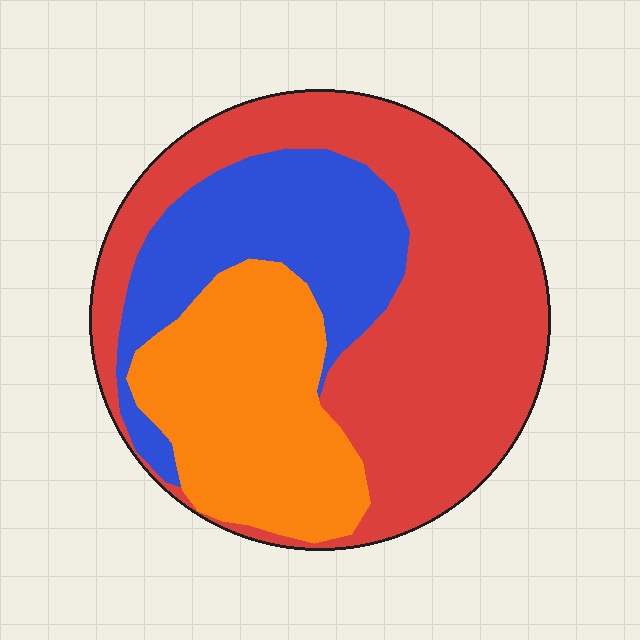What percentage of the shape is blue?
Blue covers 23% of the shape.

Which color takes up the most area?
Red, at roughly 50%.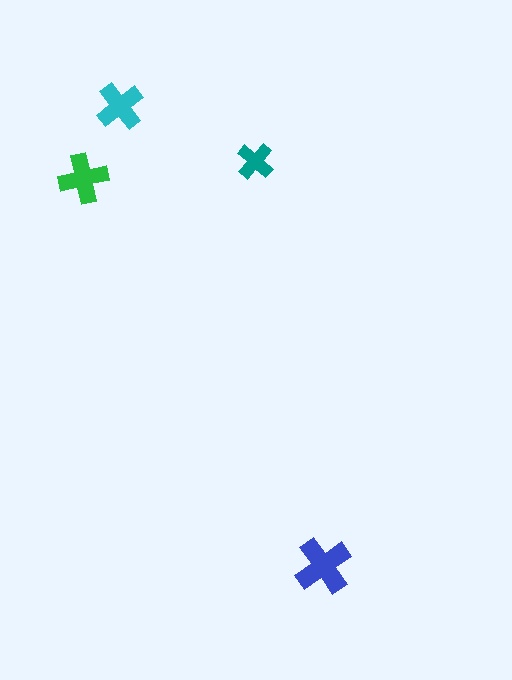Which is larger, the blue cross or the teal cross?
The blue one.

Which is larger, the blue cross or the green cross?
The blue one.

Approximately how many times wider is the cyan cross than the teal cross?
About 1.5 times wider.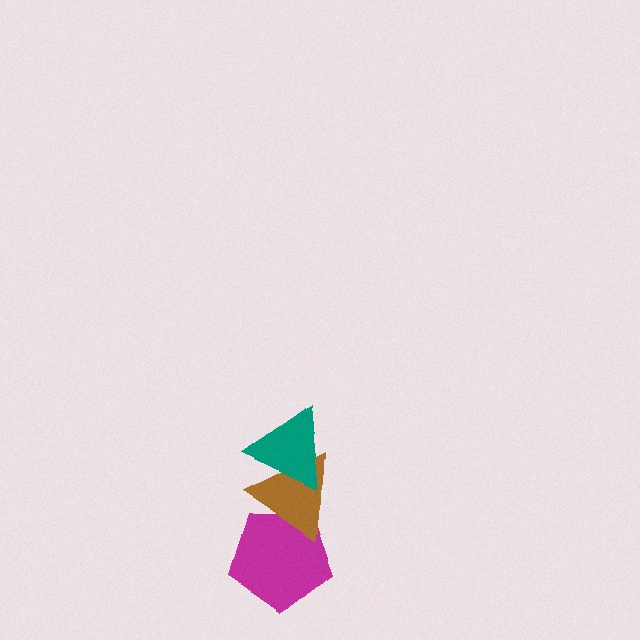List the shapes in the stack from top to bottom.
From top to bottom: the teal triangle, the brown triangle, the magenta pentagon.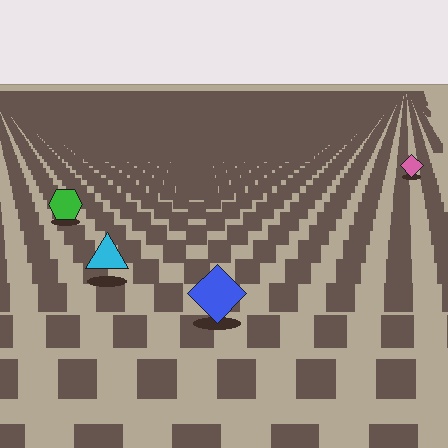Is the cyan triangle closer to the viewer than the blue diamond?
No. The blue diamond is closer — you can tell from the texture gradient: the ground texture is coarser near it.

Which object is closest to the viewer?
The blue diamond is closest. The texture marks near it are larger and more spread out.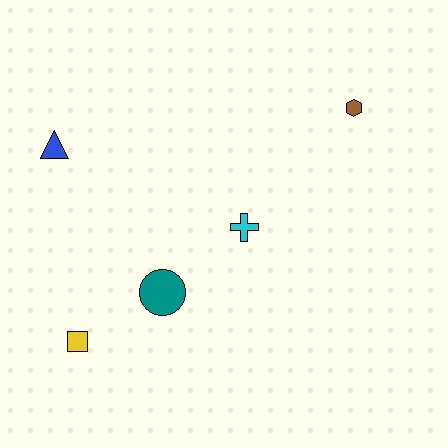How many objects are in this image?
There are 5 objects.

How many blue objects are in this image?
There is 1 blue object.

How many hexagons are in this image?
There is 1 hexagon.